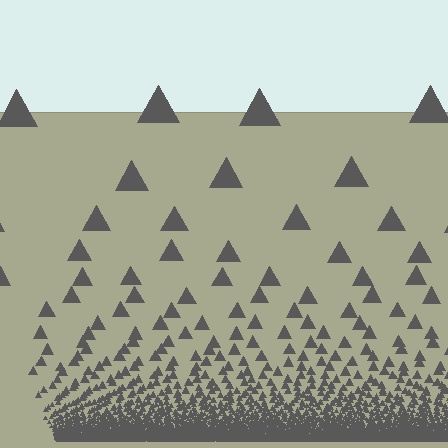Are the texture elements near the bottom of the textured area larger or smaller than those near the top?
Smaller. The gradient is inverted — elements near the bottom are smaller and denser.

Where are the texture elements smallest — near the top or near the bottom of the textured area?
Near the bottom.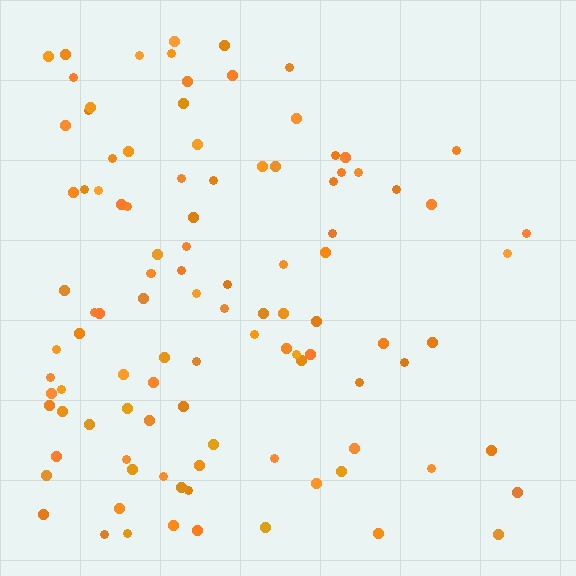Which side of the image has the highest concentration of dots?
The left.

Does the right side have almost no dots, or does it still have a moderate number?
Still a moderate number, just noticeably fewer than the left.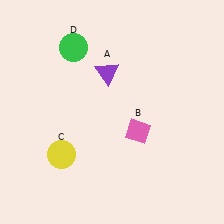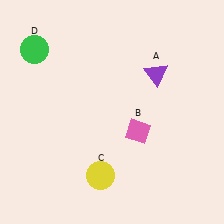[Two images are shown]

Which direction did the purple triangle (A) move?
The purple triangle (A) moved right.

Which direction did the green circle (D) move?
The green circle (D) moved left.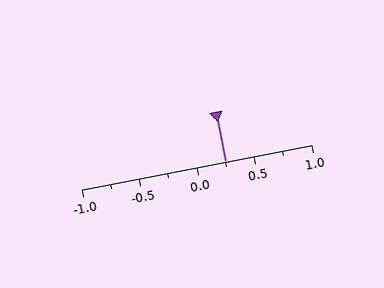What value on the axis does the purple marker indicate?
The marker indicates approximately 0.25.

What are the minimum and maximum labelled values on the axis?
The axis runs from -1.0 to 1.0.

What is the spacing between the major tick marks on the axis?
The major ticks are spaced 0.5 apart.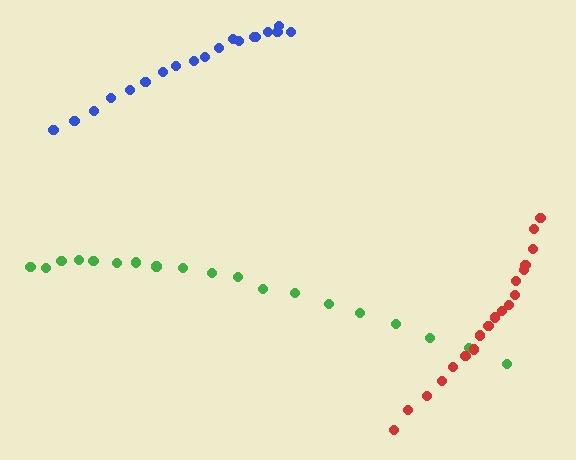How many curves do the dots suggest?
There are 3 distinct paths.